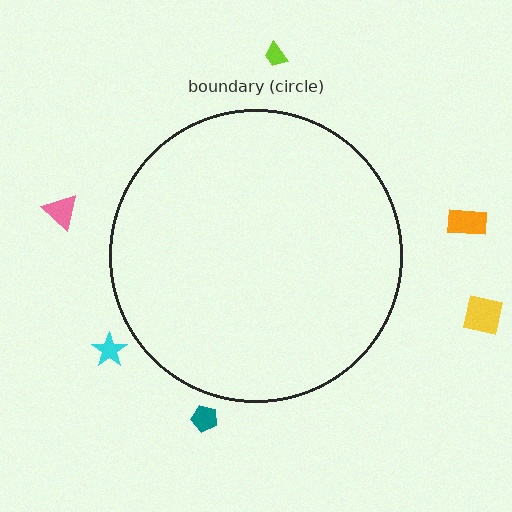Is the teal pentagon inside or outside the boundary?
Outside.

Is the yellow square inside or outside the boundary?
Outside.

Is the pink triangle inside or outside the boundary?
Outside.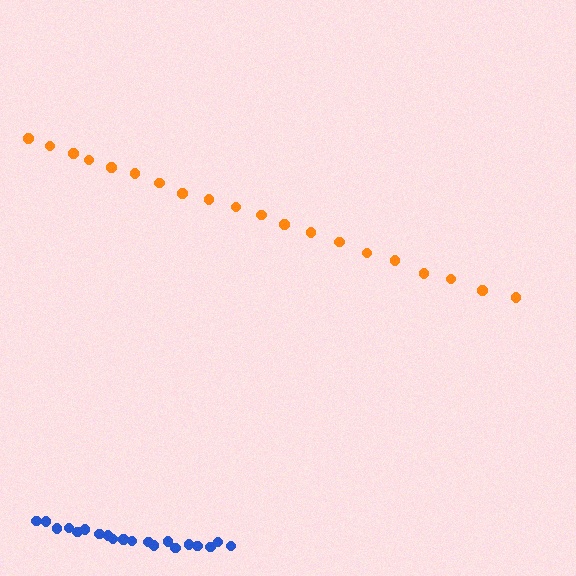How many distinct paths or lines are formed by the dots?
There are 2 distinct paths.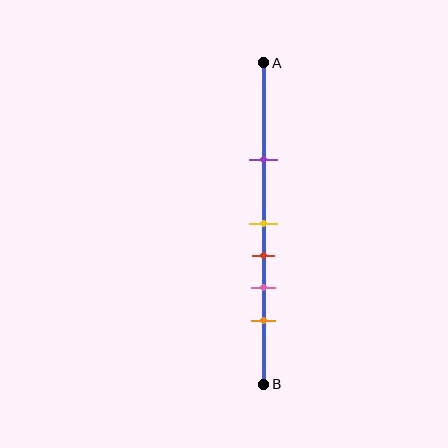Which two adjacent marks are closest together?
The yellow and red marks are the closest adjacent pair.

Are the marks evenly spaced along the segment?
No, the marks are not evenly spaced.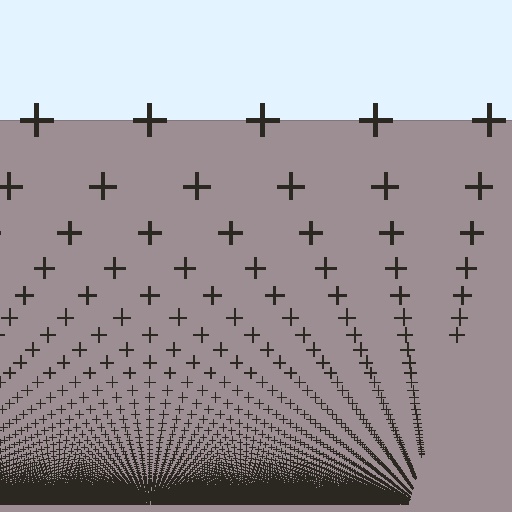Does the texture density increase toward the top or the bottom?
Density increases toward the bottom.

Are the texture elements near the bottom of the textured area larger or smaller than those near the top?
Smaller. The gradient is inverted — elements near the bottom are smaller and denser.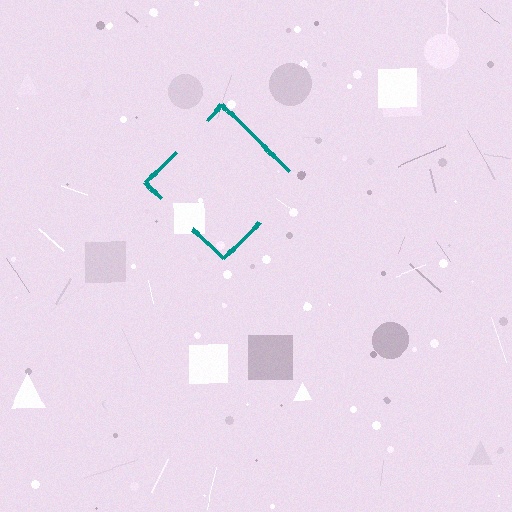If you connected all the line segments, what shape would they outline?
They would outline a diamond.